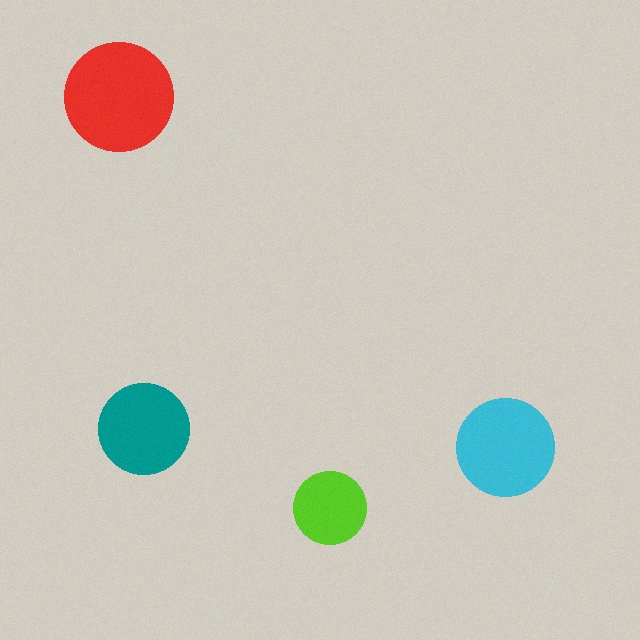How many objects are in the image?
There are 4 objects in the image.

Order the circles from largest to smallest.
the red one, the cyan one, the teal one, the lime one.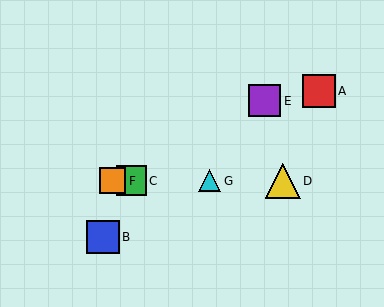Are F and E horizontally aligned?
No, F is at y≈181 and E is at y≈101.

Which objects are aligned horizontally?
Objects C, D, F, G are aligned horizontally.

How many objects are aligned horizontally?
4 objects (C, D, F, G) are aligned horizontally.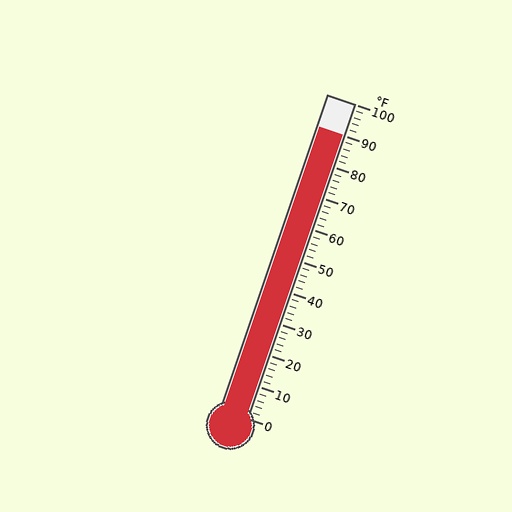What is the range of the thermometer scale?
The thermometer scale ranges from 0°F to 100°F.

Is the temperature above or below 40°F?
The temperature is above 40°F.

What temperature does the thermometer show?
The thermometer shows approximately 90°F.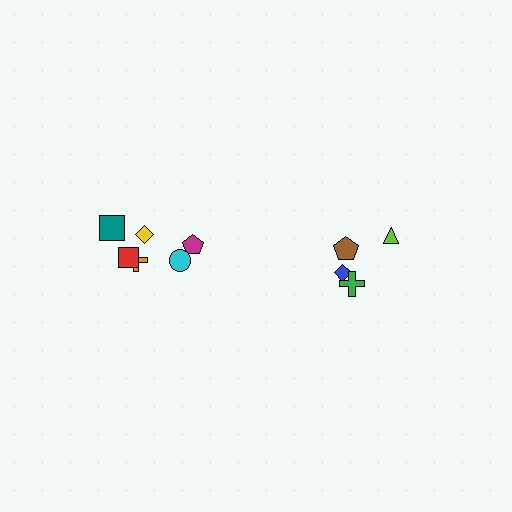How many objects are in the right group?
There are 4 objects.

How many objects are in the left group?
There are 6 objects.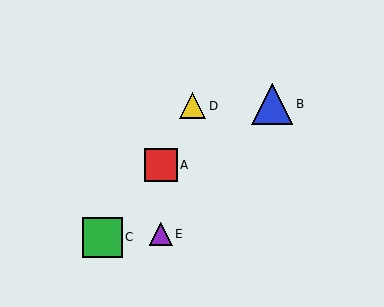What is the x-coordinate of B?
Object B is at x≈272.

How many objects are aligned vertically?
2 objects (A, E) are aligned vertically.